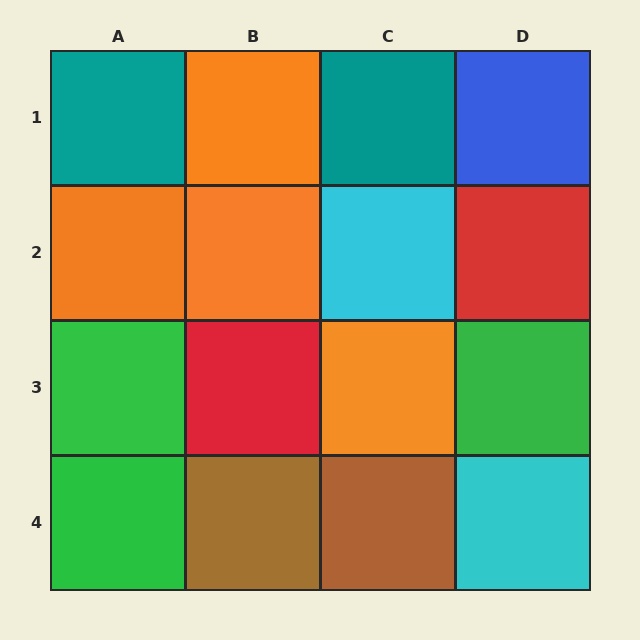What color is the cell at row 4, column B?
Brown.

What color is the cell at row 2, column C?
Cyan.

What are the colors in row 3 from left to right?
Green, red, orange, green.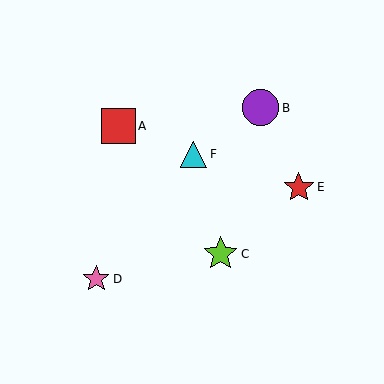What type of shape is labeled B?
Shape B is a purple circle.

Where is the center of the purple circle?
The center of the purple circle is at (261, 108).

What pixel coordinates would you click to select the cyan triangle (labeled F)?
Click at (193, 154) to select the cyan triangle F.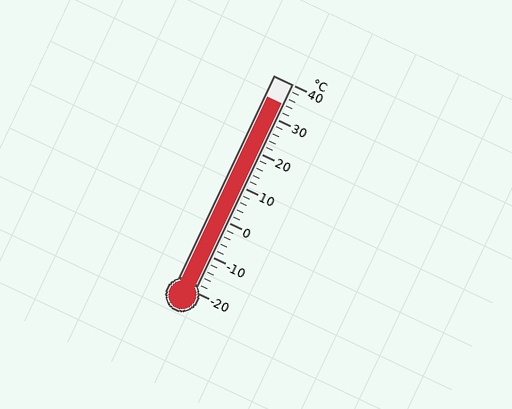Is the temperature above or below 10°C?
The temperature is above 10°C.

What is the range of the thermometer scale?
The thermometer scale ranges from -20°C to 40°C.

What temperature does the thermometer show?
The thermometer shows approximately 34°C.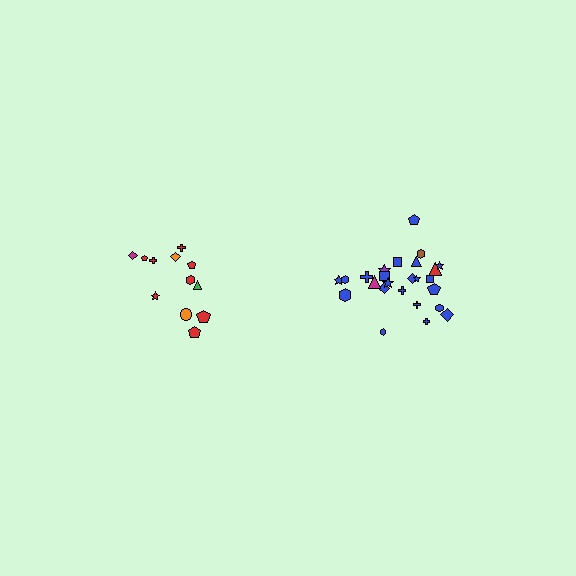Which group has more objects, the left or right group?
The right group.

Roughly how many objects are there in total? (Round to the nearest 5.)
Roughly 35 objects in total.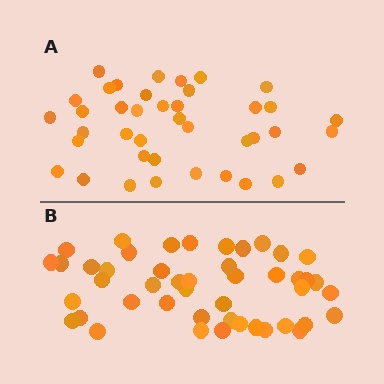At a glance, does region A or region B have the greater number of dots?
Region B (the bottom region) has more dots.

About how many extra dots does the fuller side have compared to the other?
Region B has about 6 more dots than region A.